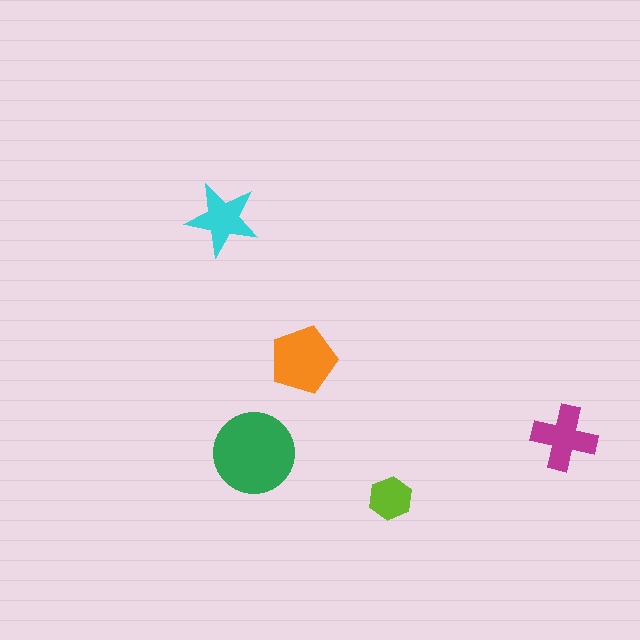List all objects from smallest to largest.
The lime hexagon, the cyan star, the magenta cross, the orange pentagon, the green circle.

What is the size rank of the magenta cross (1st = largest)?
3rd.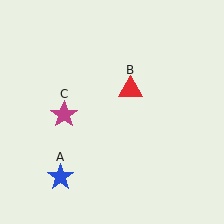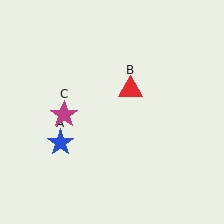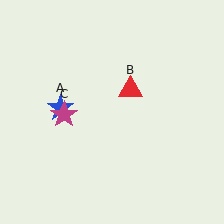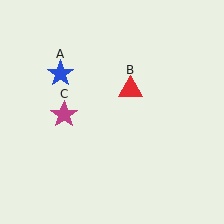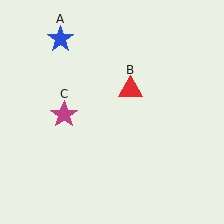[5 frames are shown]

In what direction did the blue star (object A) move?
The blue star (object A) moved up.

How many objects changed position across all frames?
1 object changed position: blue star (object A).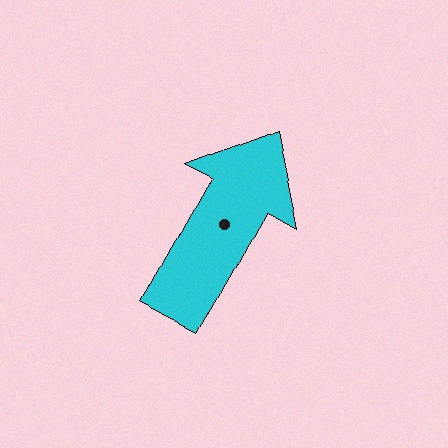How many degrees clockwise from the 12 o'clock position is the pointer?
Approximately 29 degrees.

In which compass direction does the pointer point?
Northeast.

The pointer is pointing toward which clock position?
Roughly 1 o'clock.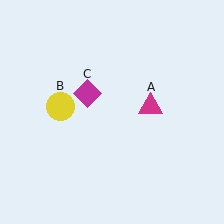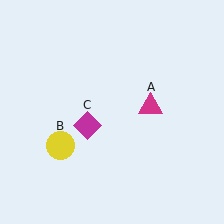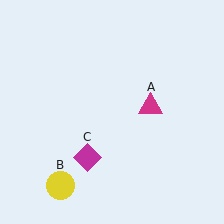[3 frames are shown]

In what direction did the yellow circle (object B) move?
The yellow circle (object B) moved down.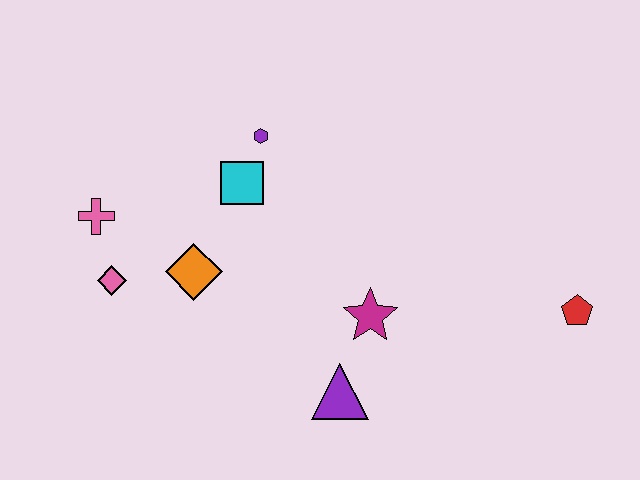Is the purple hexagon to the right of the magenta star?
No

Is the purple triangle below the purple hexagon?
Yes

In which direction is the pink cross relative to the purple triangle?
The pink cross is to the left of the purple triangle.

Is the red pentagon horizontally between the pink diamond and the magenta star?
No